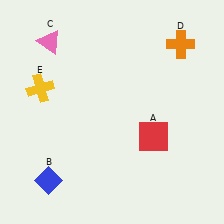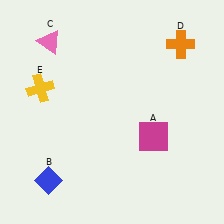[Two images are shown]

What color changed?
The square (A) changed from red in Image 1 to magenta in Image 2.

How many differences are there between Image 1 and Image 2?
There is 1 difference between the two images.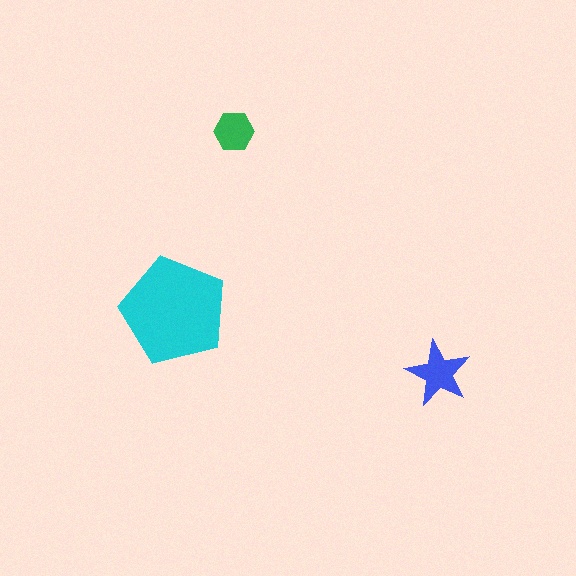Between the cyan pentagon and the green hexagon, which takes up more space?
The cyan pentagon.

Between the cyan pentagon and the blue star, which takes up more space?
The cyan pentagon.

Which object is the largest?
The cyan pentagon.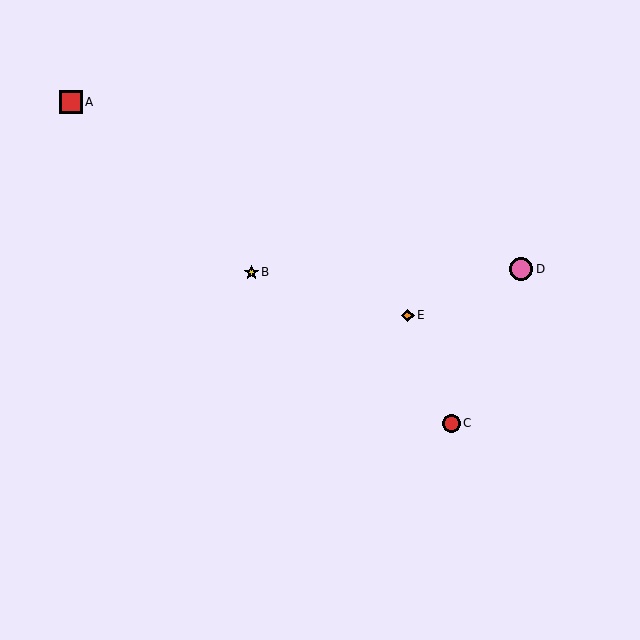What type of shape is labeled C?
Shape C is a red circle.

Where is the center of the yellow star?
The center of the yellow star is at (251, 272).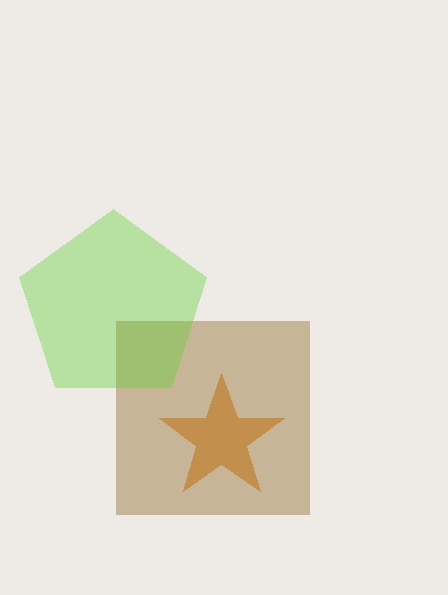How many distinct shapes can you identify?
There are 3 distinct shapes: an orange star, a brown square, a lime pentagon.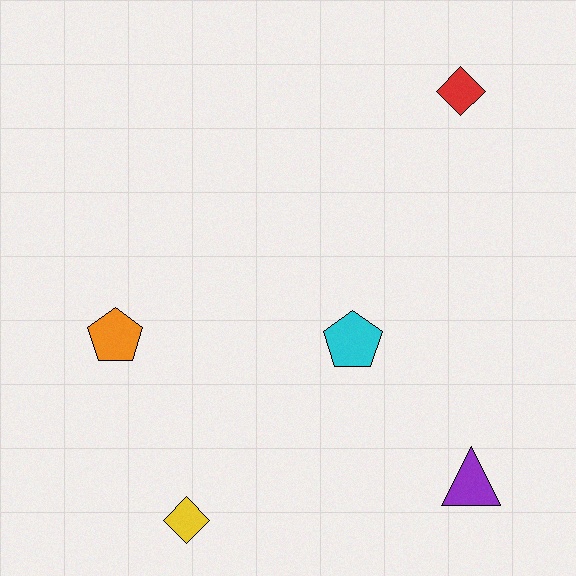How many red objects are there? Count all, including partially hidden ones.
There is 1 red object.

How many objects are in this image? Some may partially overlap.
There are 5 objects.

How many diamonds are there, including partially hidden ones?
There are 2 diamonds.